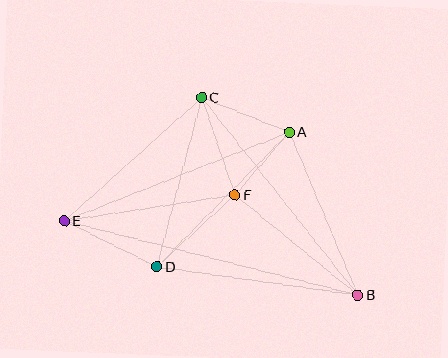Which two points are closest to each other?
Points A and F are closest to each other.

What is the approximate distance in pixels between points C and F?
The distance between C and F is approximately 103 pixels.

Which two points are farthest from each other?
Points B and E are farthest from each other.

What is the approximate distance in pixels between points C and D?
The distance between C and D is approximately 175 pixels.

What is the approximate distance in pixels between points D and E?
The distance between D and E is approximately 103 pixels.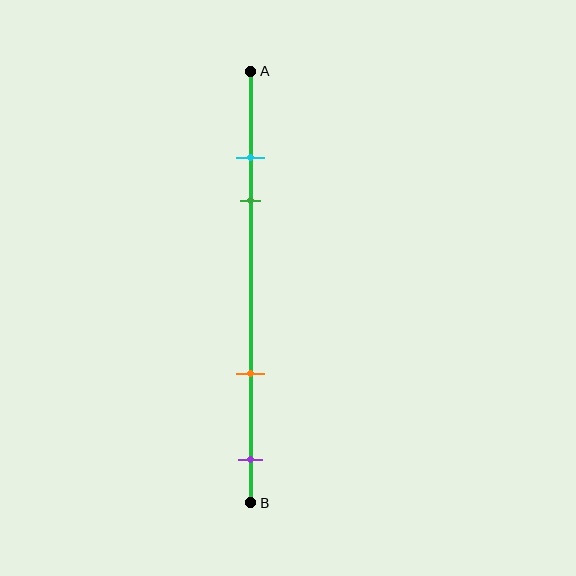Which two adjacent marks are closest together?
The cyan and green marks are the closest adjacent pair.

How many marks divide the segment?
There are 4 marks dividing the segment.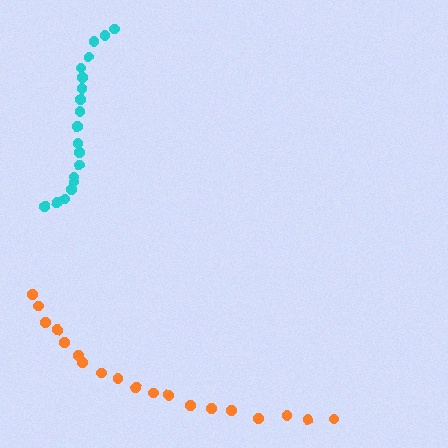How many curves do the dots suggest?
There are 2 distinct paths.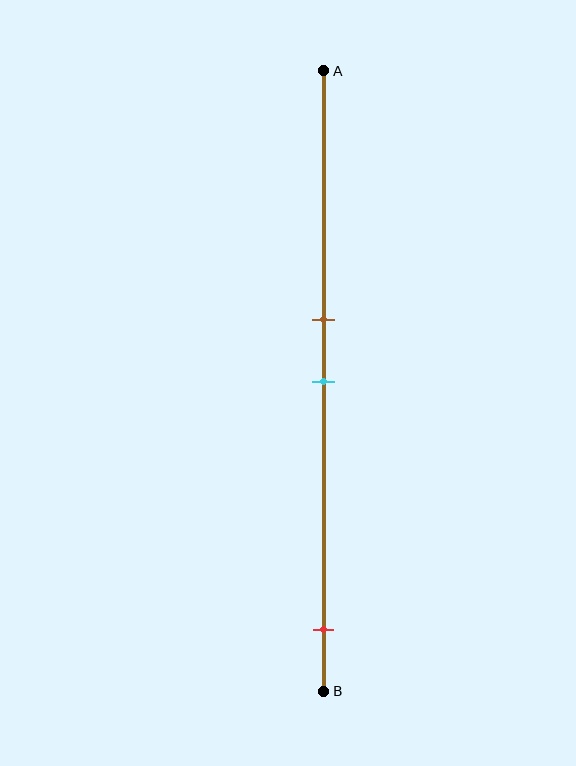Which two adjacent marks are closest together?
The brown and cyan marks are the closest adjacent pair.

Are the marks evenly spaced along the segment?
No, the marks are not evenly spaced.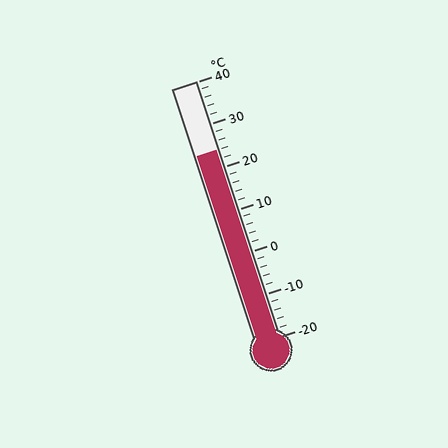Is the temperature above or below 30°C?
The temperature is below 30°C.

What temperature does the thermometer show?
The thermometer shows approximately 24°C.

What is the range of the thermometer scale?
The thermometer scale ranges from -20°C to 40°C.